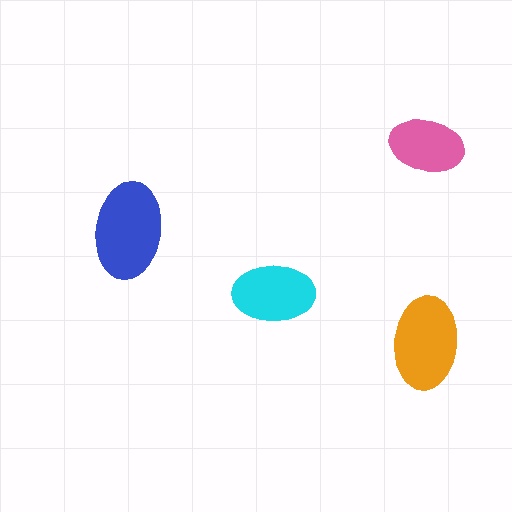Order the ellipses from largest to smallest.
the blue one, the orange one, the cyan one, the pink one.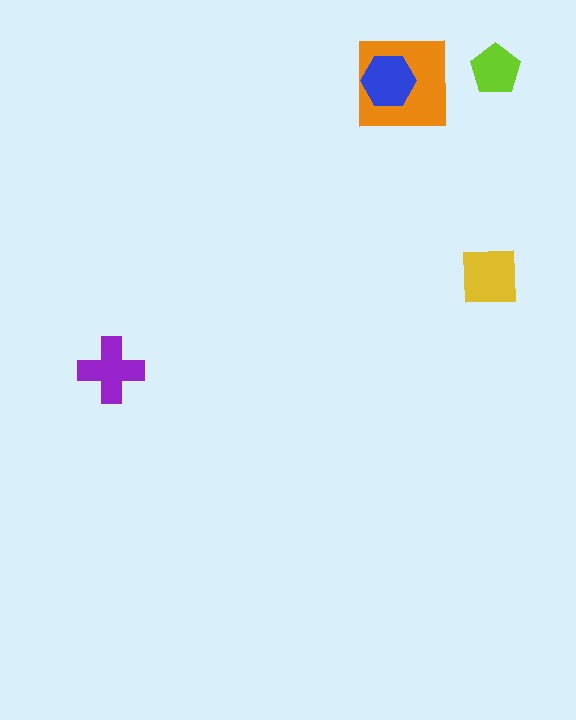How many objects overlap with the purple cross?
0 objects overlap with the purple cross.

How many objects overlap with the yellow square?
0 objects overlap with the yellow square.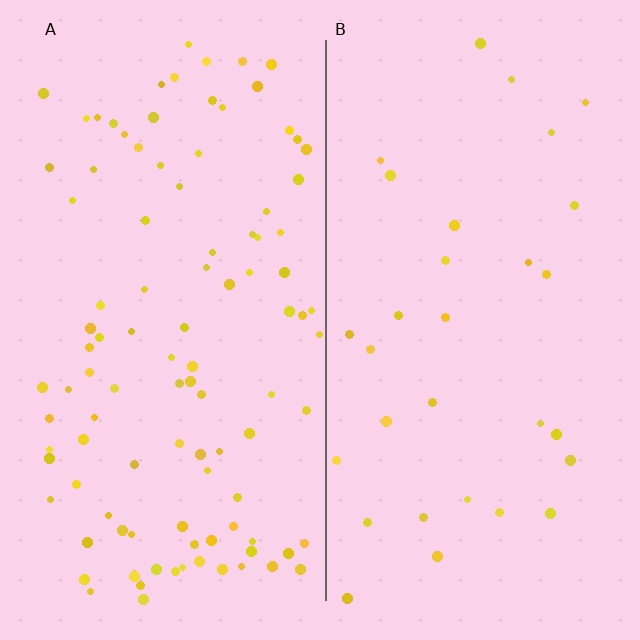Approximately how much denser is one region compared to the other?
Approximately 3.4× — region A over region B.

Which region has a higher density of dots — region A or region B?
A (the left).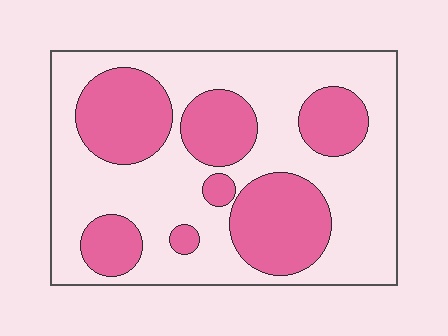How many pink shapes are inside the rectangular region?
7.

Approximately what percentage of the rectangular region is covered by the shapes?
Approximately 35%.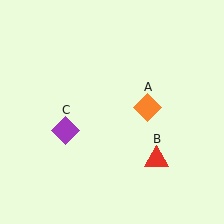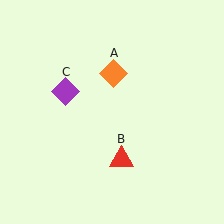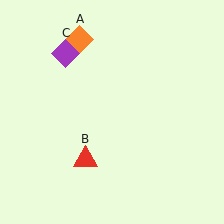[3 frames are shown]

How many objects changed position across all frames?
3 objects changed position: orange diamond (object A), red triangle (object B), purple diamond (object C).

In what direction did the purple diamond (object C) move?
The purple diamond (object C) moved up.